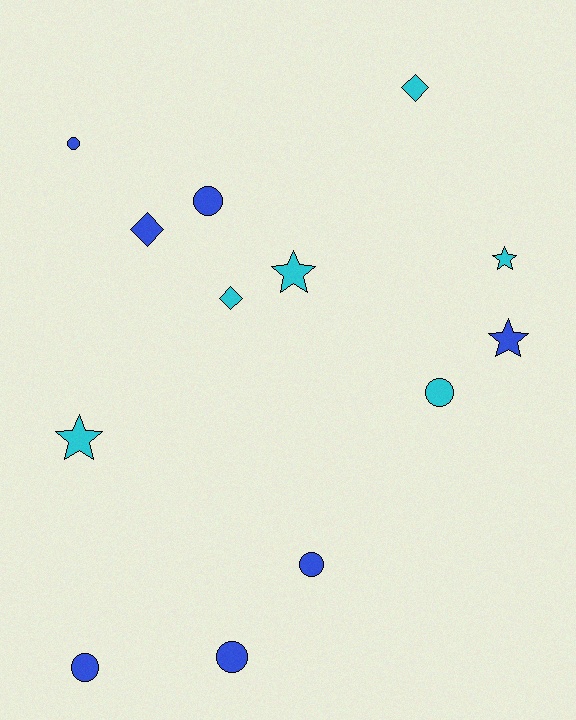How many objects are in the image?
There are 13 objects.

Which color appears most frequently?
Blue, with 7 objects.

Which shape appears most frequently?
Circle, with 6 objects.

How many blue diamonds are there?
There is 1 blue diamond.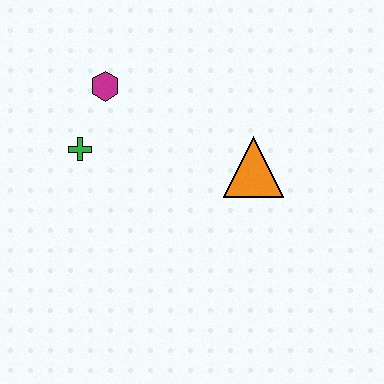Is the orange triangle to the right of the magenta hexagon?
Yes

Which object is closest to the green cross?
The magenta hexagon is closest to the green cross.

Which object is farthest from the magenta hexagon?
The orange triangle is farthest from the magenta hexagon.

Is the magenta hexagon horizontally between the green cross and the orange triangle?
Yes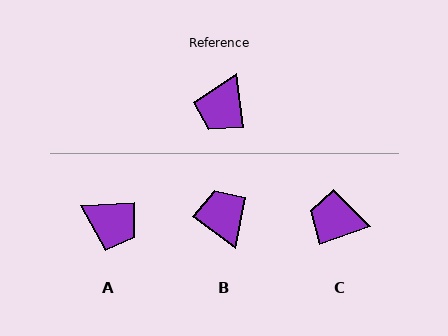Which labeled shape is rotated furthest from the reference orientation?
B, about 134 degrees away.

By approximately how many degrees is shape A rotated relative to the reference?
Approximately 85 degrees counter-clockwise.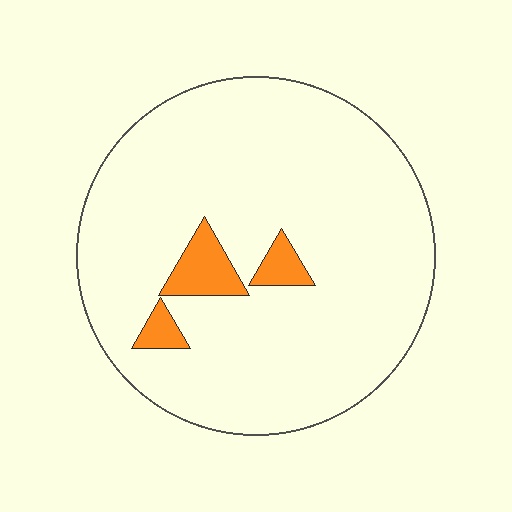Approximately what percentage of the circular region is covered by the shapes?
Approximately 5%.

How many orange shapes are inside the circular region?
3.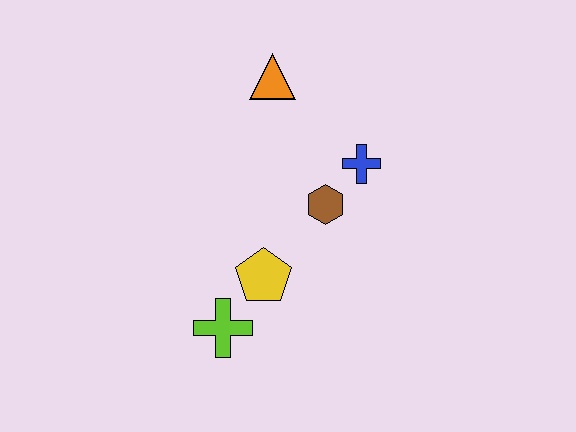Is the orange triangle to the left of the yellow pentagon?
No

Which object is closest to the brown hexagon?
The blue cross is closest to the brown hexagon.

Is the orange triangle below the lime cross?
No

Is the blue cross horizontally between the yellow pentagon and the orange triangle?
No